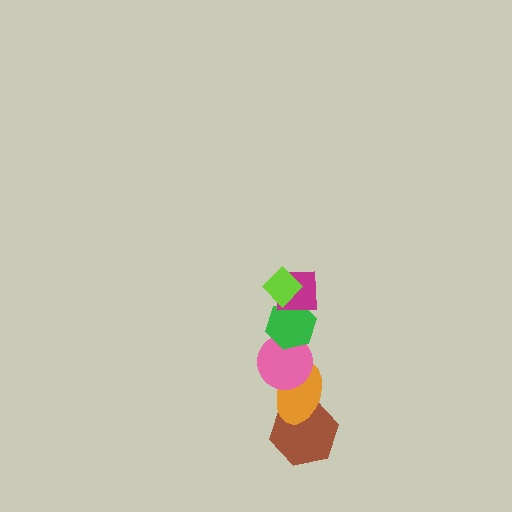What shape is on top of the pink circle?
The green hexagon is on top of the pink circle.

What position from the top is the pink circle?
The pink circle is 4th from the top.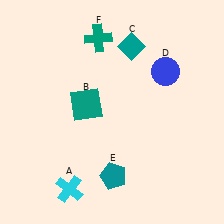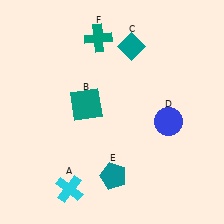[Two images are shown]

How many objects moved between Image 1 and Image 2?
1 object moved between the two images.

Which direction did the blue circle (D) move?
The blue circle (D) moved down.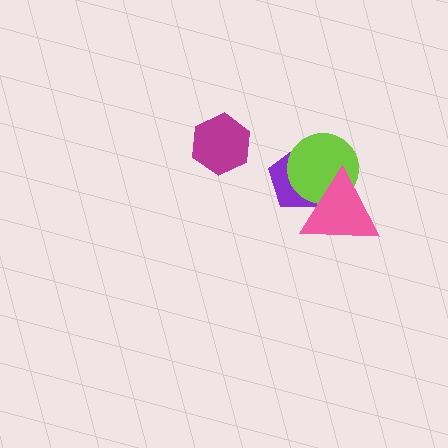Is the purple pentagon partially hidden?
Yes, it is partially covered by another shape.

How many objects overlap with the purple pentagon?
2 objects overlap with the purple pentagon.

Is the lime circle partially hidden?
Yes, it is partially covered by another shape.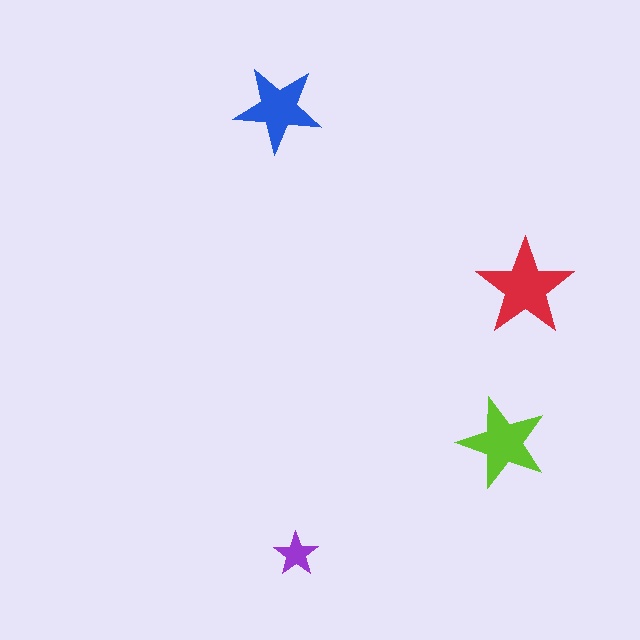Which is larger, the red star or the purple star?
The red one.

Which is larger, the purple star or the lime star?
The lime one.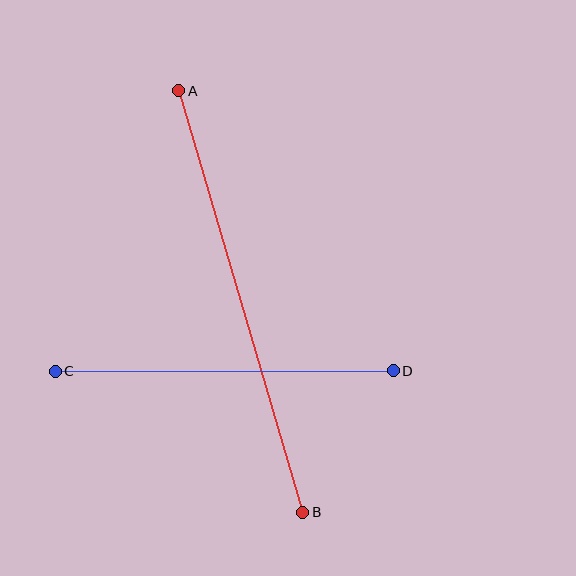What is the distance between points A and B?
The distance is approximately 439 pixels.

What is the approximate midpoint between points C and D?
The midpoint is at approximately (224, 371) pixels.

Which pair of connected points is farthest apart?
Points A and B are farthest apart.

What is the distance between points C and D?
The distance is approximately 338 pixels.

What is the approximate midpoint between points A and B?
The midpoint is at approximately (241, 302) pixels.